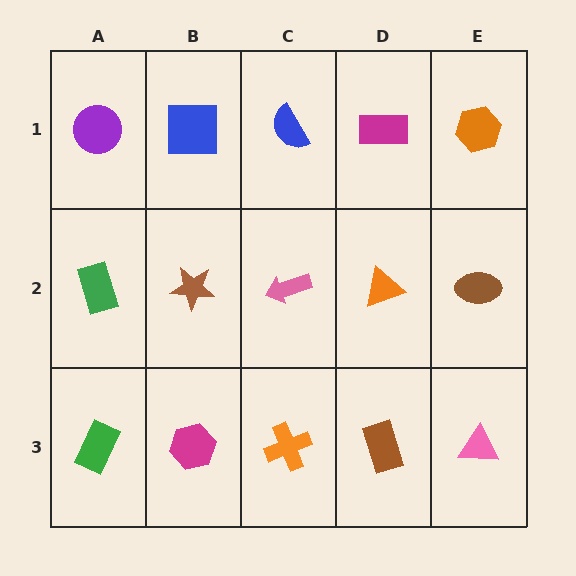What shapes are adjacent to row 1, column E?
A brown ellipse (row 2, column E), a magenta rectangle (row 1, column D).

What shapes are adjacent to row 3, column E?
A brown ellipse (row 2, column E), a brown rectangle (row 3, column D).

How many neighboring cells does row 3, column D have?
3.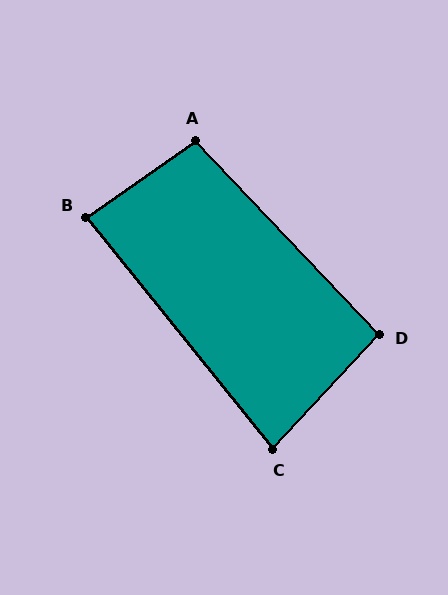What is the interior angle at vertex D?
Approximately 94 degrees (approximately right).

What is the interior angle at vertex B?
Approximately 86 degrees (approximately right).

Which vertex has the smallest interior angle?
C, at approximately 82 degrees.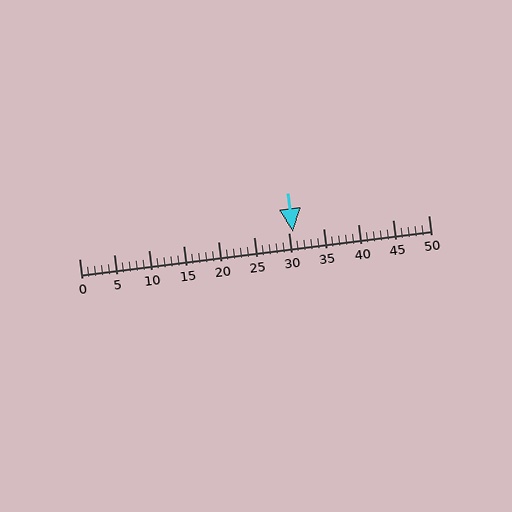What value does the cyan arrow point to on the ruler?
The cyan arrow points to approximately 31.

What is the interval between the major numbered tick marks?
The major tick marks are spaced 5 units apart.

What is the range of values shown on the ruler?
The ruler shows values from 0 to 50.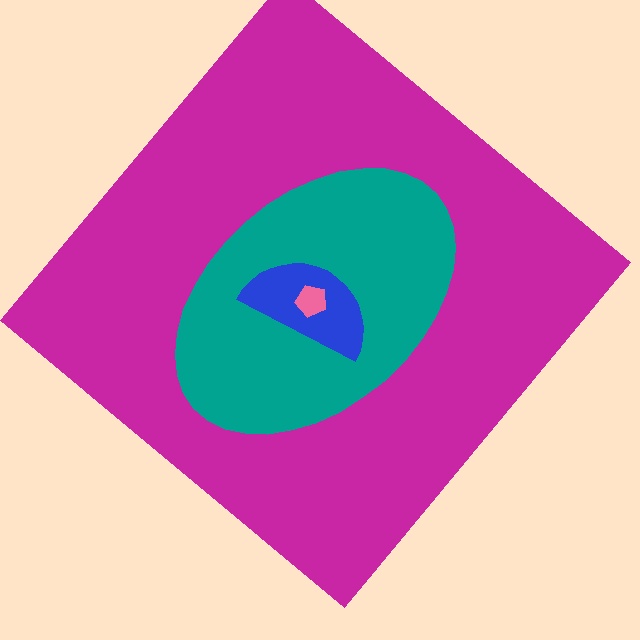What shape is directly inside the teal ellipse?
The blue semicircle.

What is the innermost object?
The pink pentagon.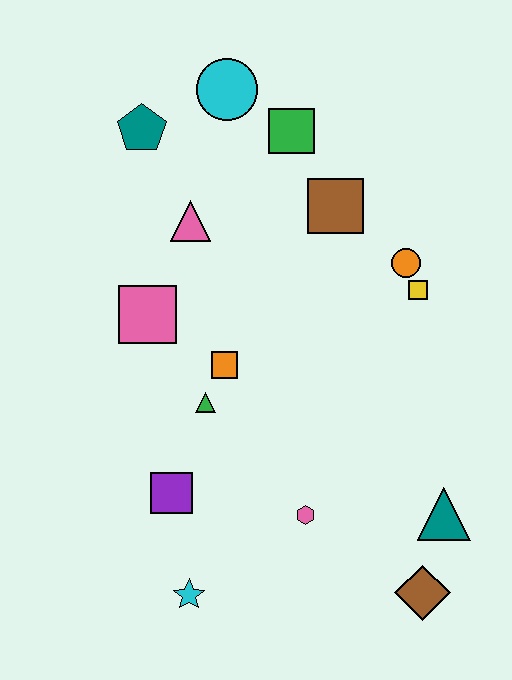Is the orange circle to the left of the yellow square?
Yes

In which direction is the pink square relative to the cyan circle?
The pink square is below the cyan circle.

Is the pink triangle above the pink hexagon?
Yes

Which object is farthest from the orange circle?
The cyan star is farthest from the orange circle.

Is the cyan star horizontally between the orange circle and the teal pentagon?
Yes